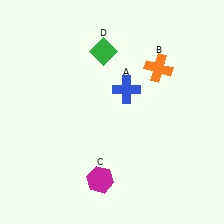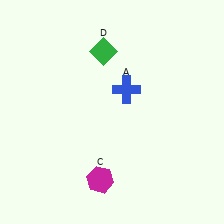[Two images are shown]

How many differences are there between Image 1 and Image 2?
There is 1 difference between the two images.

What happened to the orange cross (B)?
The orange cross (B) was removed in Image 2. It was in the top-right area of Image 1.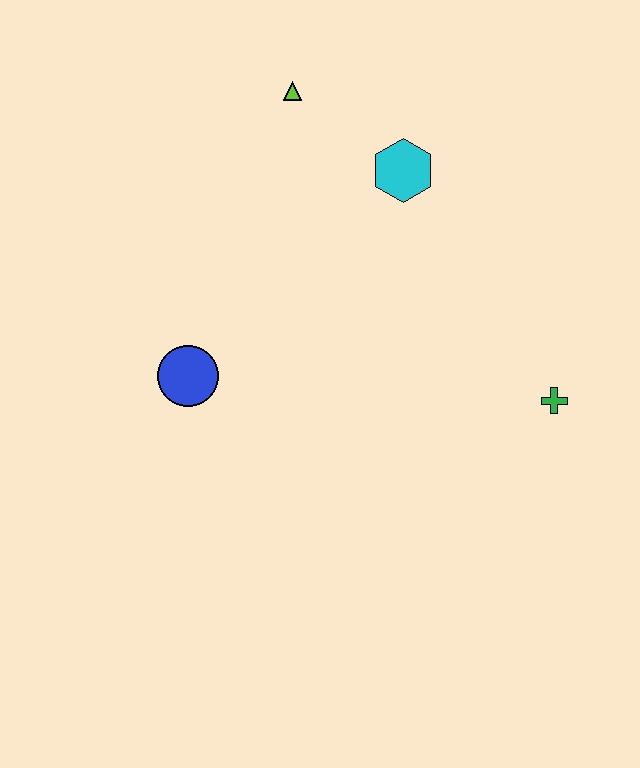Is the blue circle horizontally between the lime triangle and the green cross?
No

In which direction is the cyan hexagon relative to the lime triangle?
The cyan hexagon is to the right of the lime triangle.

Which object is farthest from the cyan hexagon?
The blue circle is farthest from the cyan hexagon.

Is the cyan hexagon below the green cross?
No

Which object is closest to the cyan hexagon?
The lime triangle is closest to the cyan hexagon.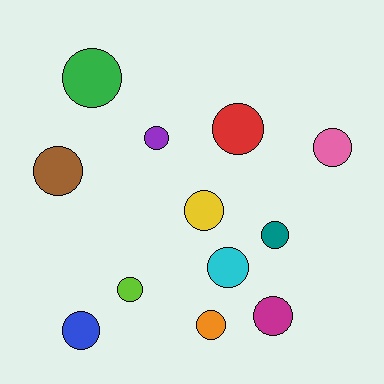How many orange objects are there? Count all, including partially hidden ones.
There is 1 orange object.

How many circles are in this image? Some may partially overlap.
There are 12 circles.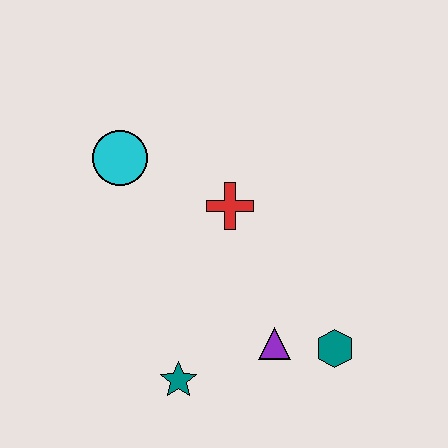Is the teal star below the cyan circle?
Yes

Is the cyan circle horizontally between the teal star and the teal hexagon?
No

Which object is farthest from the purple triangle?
The cyan circle is farthest from the purple triangle.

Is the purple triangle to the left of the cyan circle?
No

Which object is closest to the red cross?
The cyan circle is closest to the red cross.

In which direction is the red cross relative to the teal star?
The red cross is above the teal star.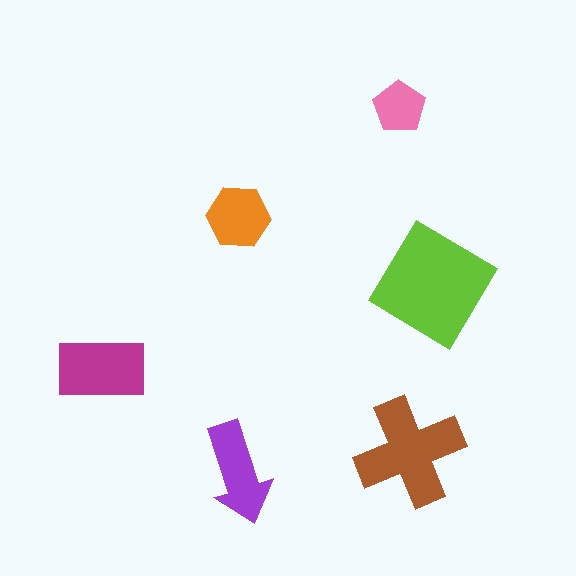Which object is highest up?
The pink pentagon is topmost.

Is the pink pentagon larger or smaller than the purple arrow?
Smaller.